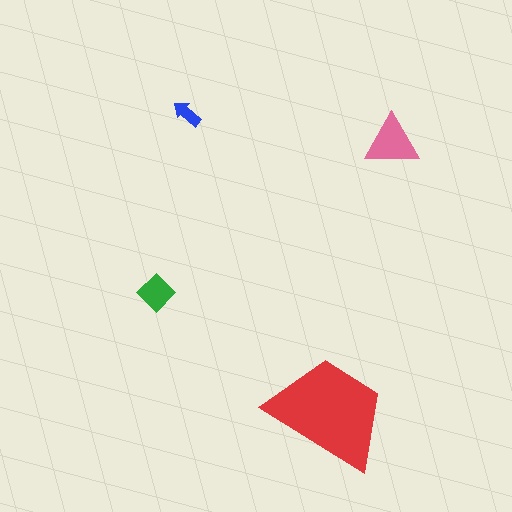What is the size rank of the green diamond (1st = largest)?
3rd.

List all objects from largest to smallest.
The red trapezoid, the pink triangle, the green diamond, the blue arrow.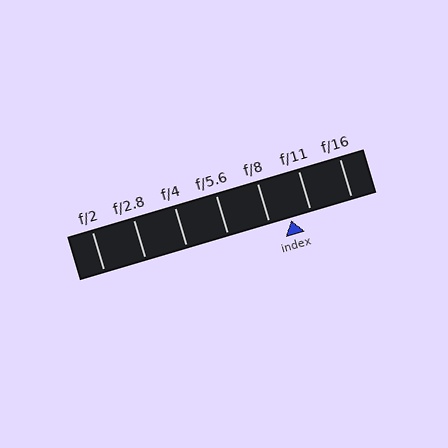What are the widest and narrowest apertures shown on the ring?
The widest aperture shown is f/2 and the narrowest is f/16.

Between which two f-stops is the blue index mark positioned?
The index mark is between f/8 and f/11.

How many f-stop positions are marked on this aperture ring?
There are 7 f-stop positions marked.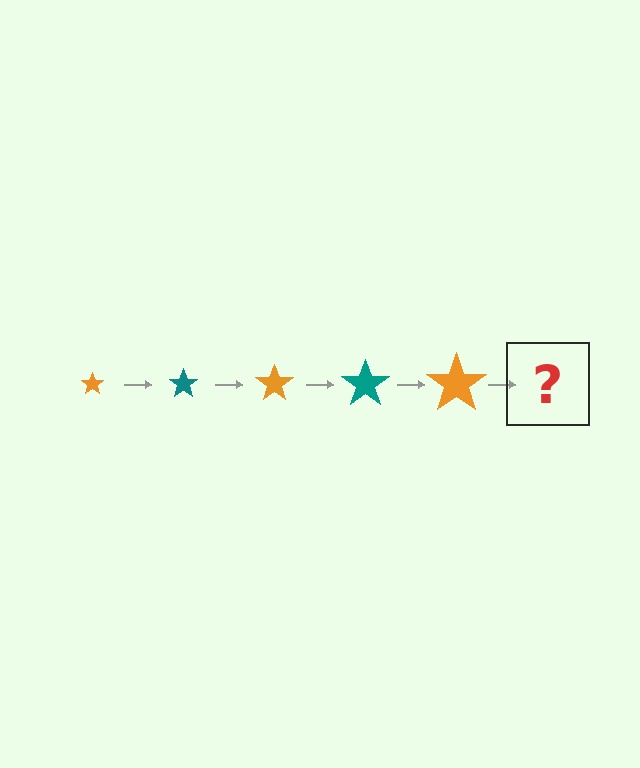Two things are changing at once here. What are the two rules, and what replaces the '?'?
The two rules are that the star grows larger each step and the color cycles through orange and teal. The '?' should be a teal star, larger than the previous one.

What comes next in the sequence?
The next element should be a teal star, larger than the previous one.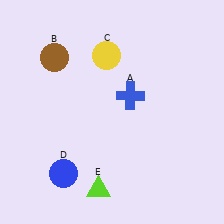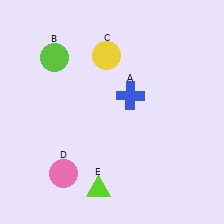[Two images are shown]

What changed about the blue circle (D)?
In Image 1, D is blue. In Image 2, it changed to pink.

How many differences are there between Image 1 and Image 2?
There are 2 differences between the two images.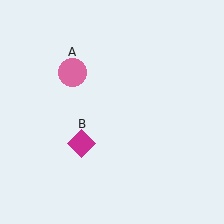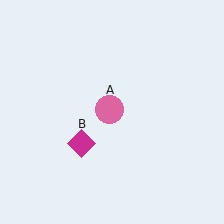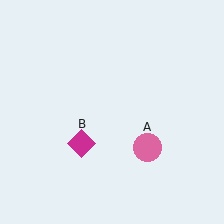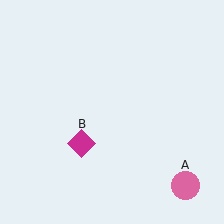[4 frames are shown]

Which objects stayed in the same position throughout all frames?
Magenta diamond (object B) remained stationary.